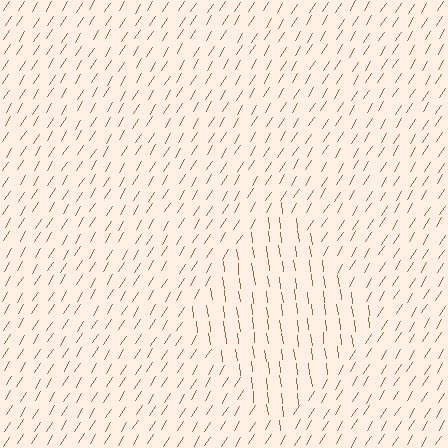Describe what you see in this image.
The image is filled with small brown line segments. A diamond region in the image has lines oriented differently from the surrounding lines, creating a visible texture boundary.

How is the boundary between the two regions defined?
The boundary is defined purely by a change in line orientation (approximately 39 degrees difference). All lines are the same color and thickness.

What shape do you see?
I see a diamond.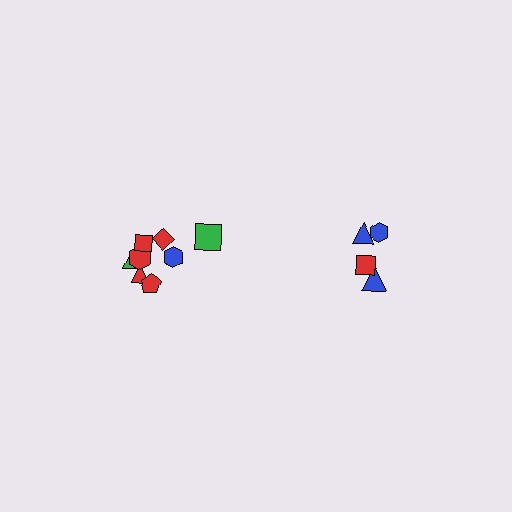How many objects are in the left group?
There are 8 objects.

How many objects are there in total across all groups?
There are 12 objects.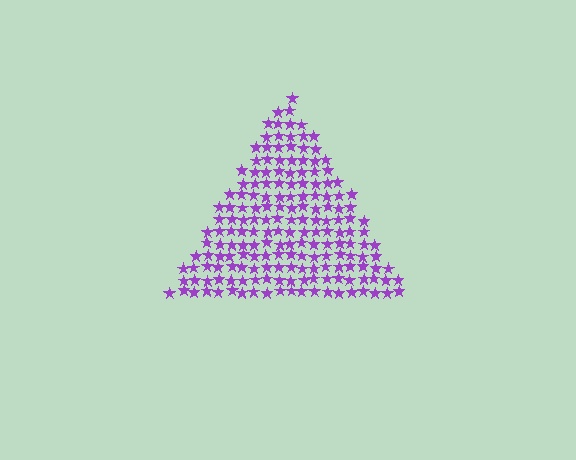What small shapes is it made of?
It is made of small stars.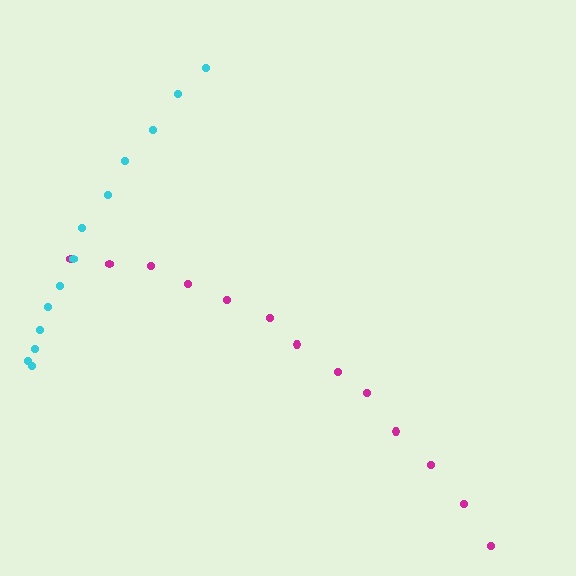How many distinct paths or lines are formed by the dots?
There are 2 distinct paths.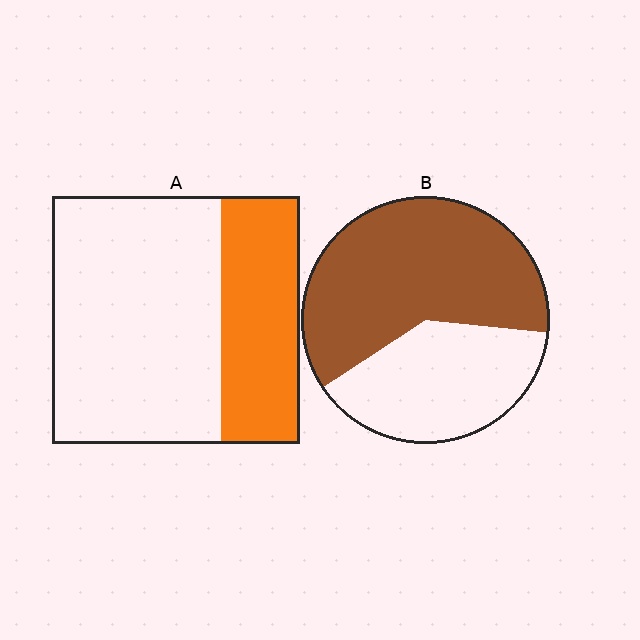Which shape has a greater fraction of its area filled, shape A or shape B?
Shape B.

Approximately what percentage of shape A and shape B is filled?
A is approximately 30% and B is approximately 60%.